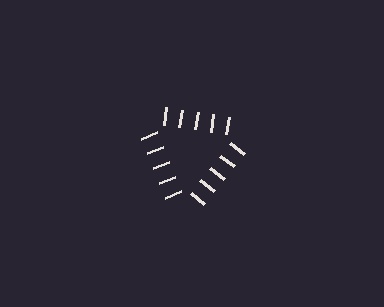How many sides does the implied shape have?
3 sides — the line-ends trace a triangle.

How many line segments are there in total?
15 — 5 along each of the 3 edges.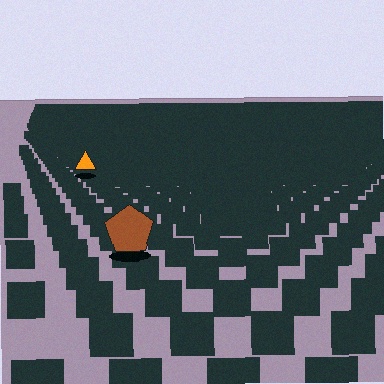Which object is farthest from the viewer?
The orange triangle is farthest from the viewer. It appears smaller and the ground texture around it is denser.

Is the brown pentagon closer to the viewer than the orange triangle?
Yes. The brown pentagon is closer — you can tell from the texture gradient: the ground texture is coarser near it.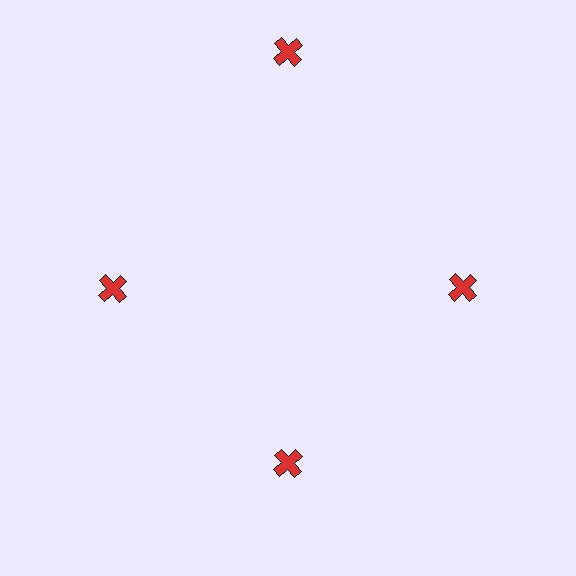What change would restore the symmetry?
The symmetry would be restored by moving it inward, back onto the ring so that all 4 crosses sit at equal angles and equal distance from the center.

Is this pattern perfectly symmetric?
No. The 4 red crosses are arranged in a ring, but one element near the 12 o'clock position is pushed outward from the center, breaking the 4-fold rotational symmetry.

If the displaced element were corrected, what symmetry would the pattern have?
It would have 4-fold rotational symmetry — the pattern would map onto itself every 90 degrees.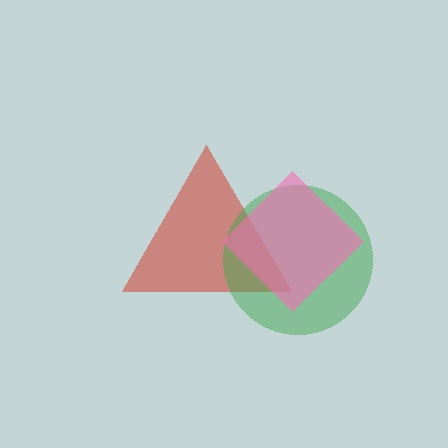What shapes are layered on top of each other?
The layered shapes are: a red triangle, a green circle, a pink diamond.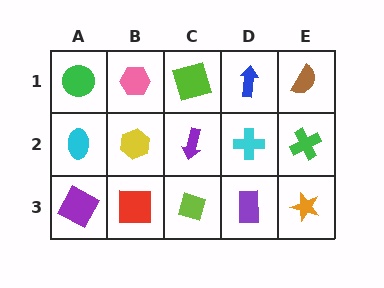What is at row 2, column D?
A cyan cross.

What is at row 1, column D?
A blue arrow.